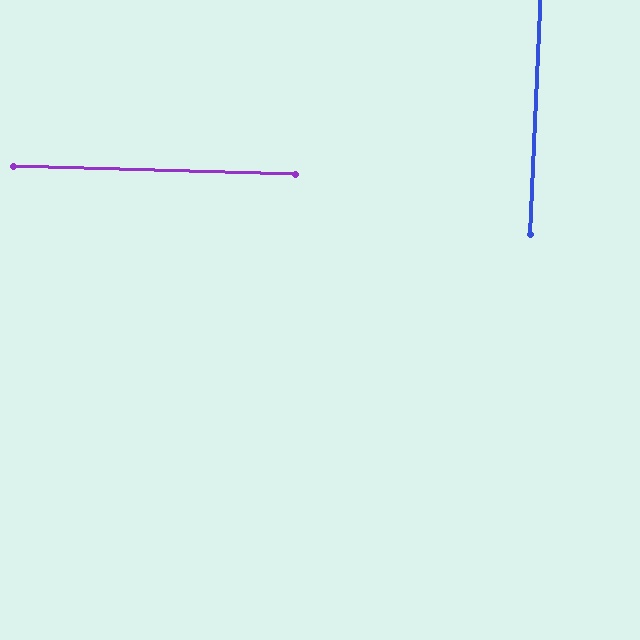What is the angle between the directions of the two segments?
Approximately 89 degrees.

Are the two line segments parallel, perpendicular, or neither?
Perpendicular — they meet at approximately 89°.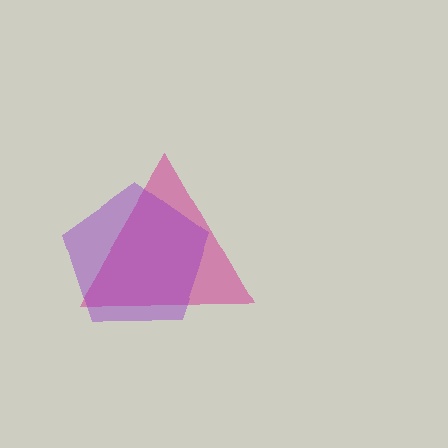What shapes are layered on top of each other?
The layered shapes are: a magenta triangle, a purple pentagon.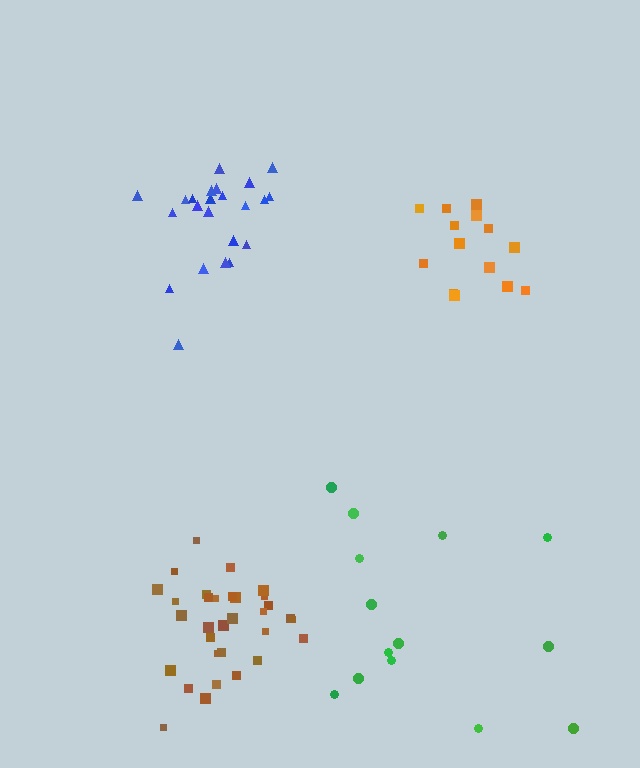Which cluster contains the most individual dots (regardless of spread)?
Brown (33).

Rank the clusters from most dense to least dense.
brown, blue, orange, green.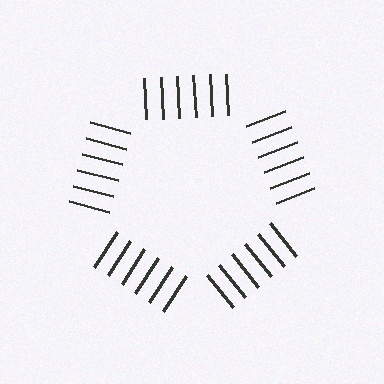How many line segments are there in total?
30 — 6 along each of the 5 edges.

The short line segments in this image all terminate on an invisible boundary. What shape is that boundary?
An illusory pentagon — the line segments terminate on its edges but no continuous stroke is drawn.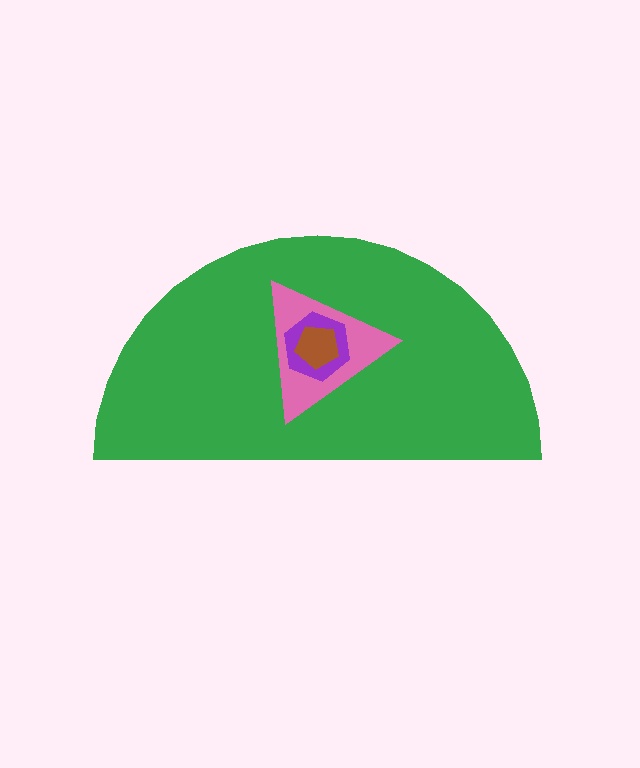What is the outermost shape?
The green semicircle.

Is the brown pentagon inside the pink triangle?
Yes.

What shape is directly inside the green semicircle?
The pink triangle.